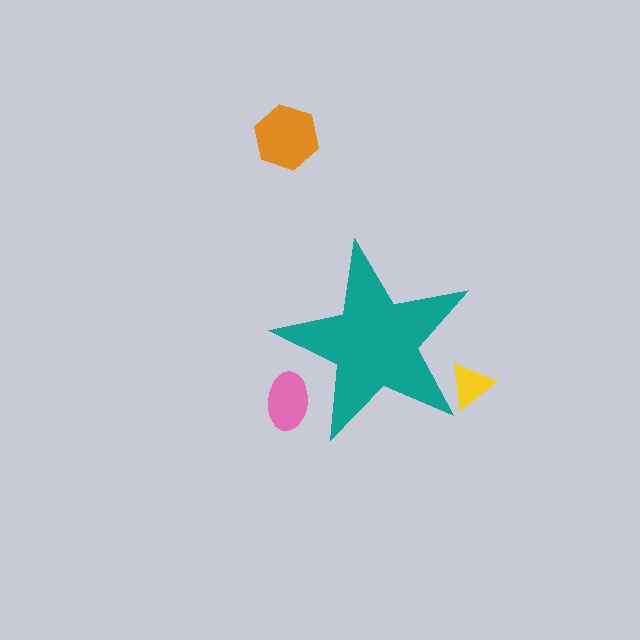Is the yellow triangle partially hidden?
Yes, the yellow triangle is partially hidden behind the teal star.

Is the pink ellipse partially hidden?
Yes, the pink ellipse is partially hidden behind the teal star.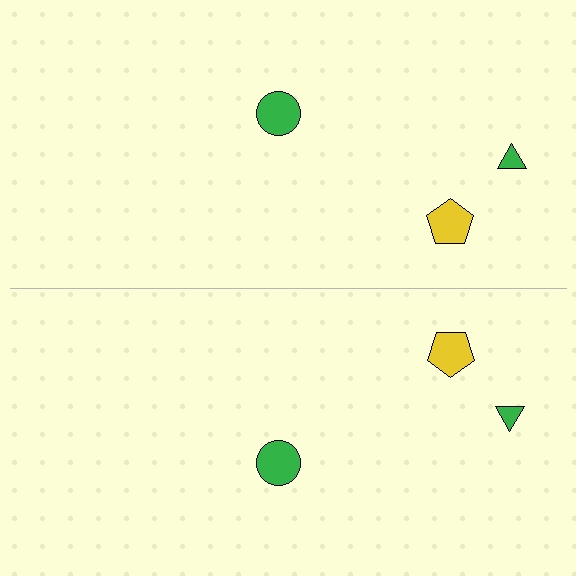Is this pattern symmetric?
Yes, this pattern has bilateral (reflection) symmetry.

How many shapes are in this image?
There are 6 shapes in this image.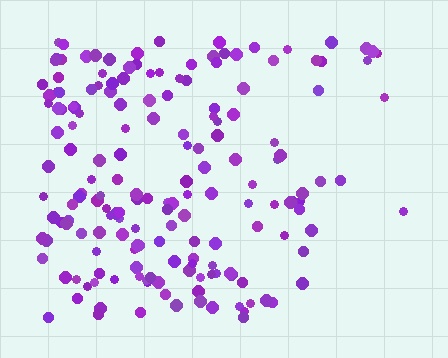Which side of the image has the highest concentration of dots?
The left.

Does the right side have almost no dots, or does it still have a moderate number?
Still a moderate number, just noticeably fewer than the left.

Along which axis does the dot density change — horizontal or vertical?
Horizontal.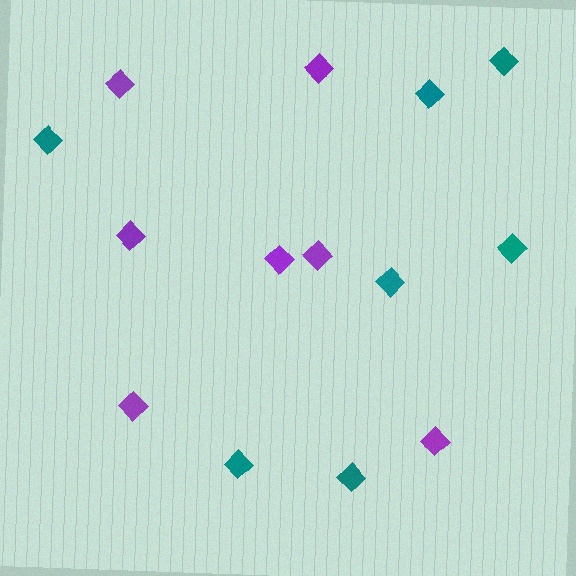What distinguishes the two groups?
There are 2 groups: one group of purple diamonds (7) and one group of teal diamonds (7).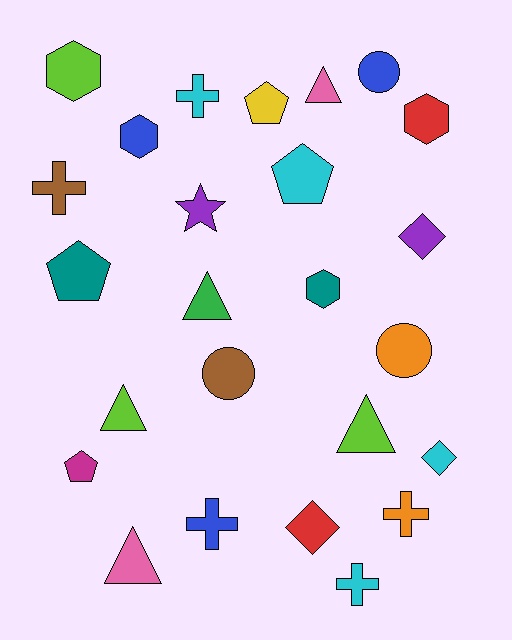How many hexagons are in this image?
There are 4 hexagons.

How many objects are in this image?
There are 25 objects.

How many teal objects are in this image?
There are 2 teal objects.